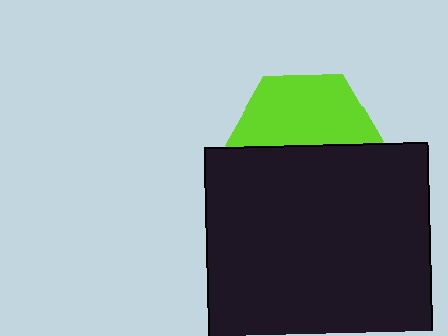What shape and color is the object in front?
The object in front is a black rectangle.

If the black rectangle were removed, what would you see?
You would see the complete lime hexagon.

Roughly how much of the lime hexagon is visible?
About half of it is visible (roughly 51%).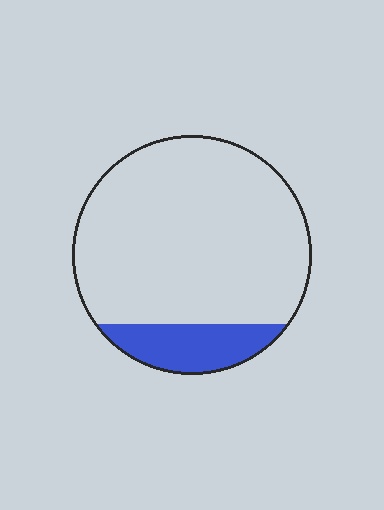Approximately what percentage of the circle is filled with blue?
Approximately 15%.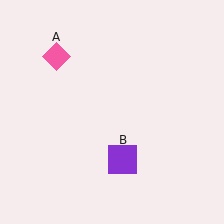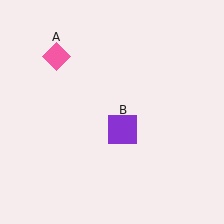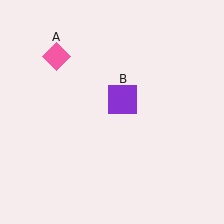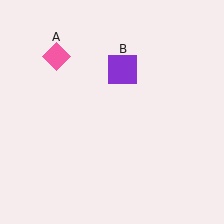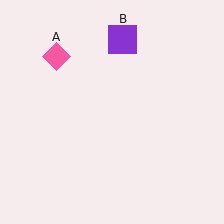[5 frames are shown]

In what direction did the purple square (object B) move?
The purple square (object B) moved up.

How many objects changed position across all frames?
1 object changed position: purple square (object B).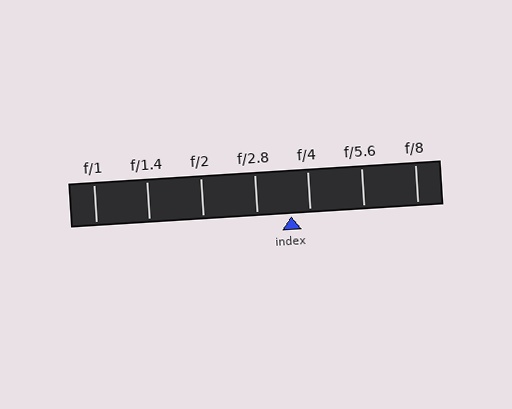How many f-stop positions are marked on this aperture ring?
There are 7 f-stop positions marked.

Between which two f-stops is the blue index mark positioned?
The index mark is between f/2.8 and f/4.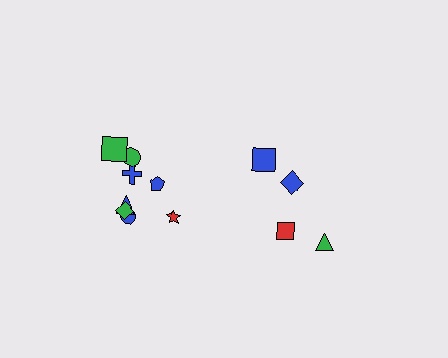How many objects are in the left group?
There are 8 objects.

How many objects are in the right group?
There are 4 objects.